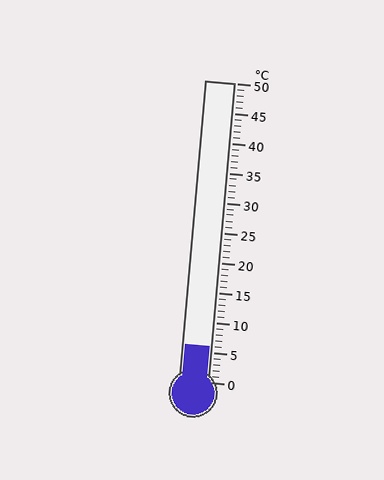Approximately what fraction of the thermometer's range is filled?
The thermometer is filled to approximately 10% of its range.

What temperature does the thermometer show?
The thermometer shows approximately 6°C.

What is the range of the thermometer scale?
The thermometer scale ranges from 0°C to 50°C.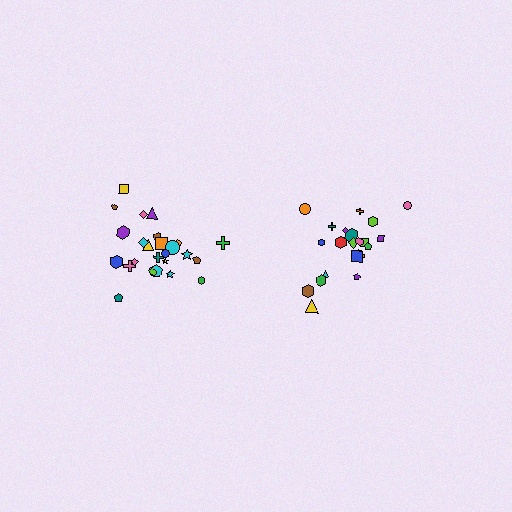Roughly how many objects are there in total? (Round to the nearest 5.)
Roughly 45 objects in total.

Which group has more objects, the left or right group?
The left group.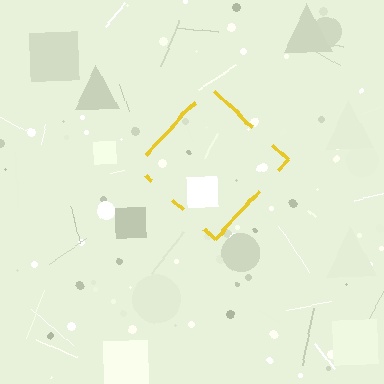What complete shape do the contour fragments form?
The contour fragments form a diamond.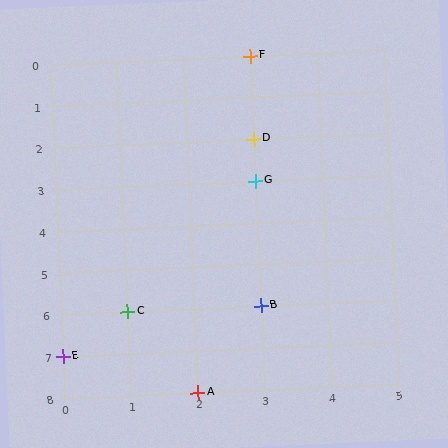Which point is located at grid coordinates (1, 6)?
Point C is at (1, 6).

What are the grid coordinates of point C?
Point C is at grid coordinates (1, 6).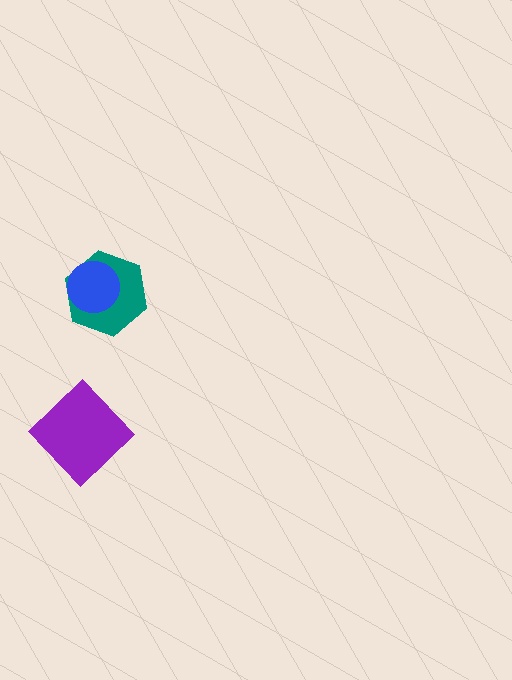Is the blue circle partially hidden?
No, no other shape covers it.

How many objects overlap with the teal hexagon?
1 object overlaps with the teal hexagon.